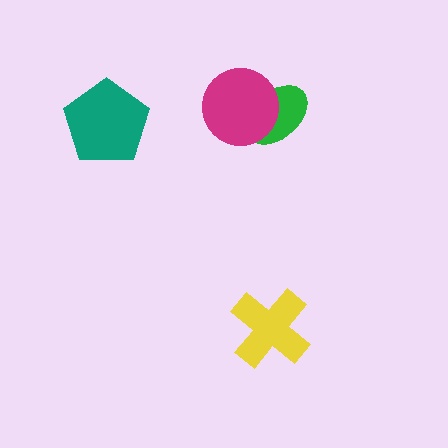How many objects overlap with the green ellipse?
1 object overlaps with the green ellipse.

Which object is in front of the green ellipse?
The magenta circle is in front of the green ellipse.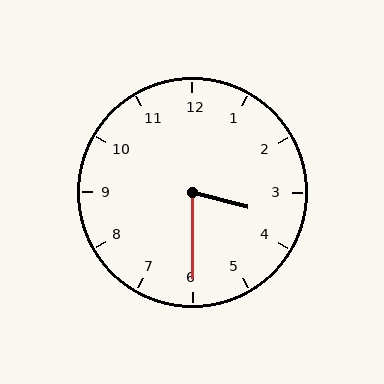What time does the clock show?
3:30.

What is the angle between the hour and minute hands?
Approximately 75 degrees.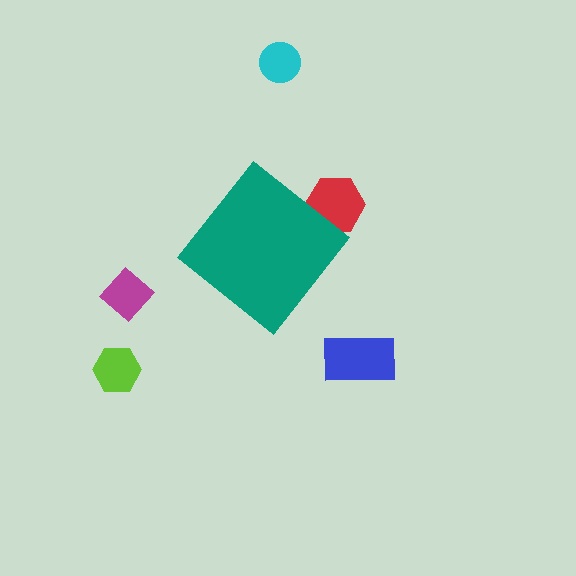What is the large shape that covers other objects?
A teal diamond.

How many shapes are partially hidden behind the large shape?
1 shape is partially hidden.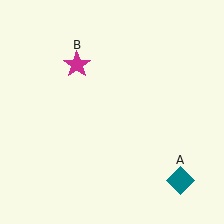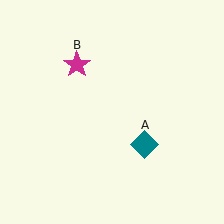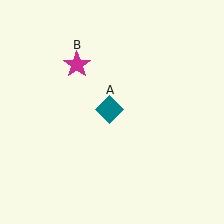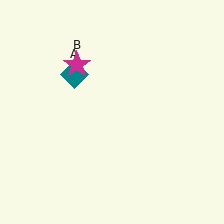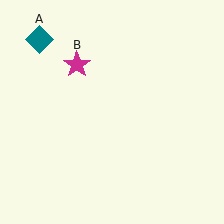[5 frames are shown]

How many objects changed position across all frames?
1 object changed position: teal diamond (object A).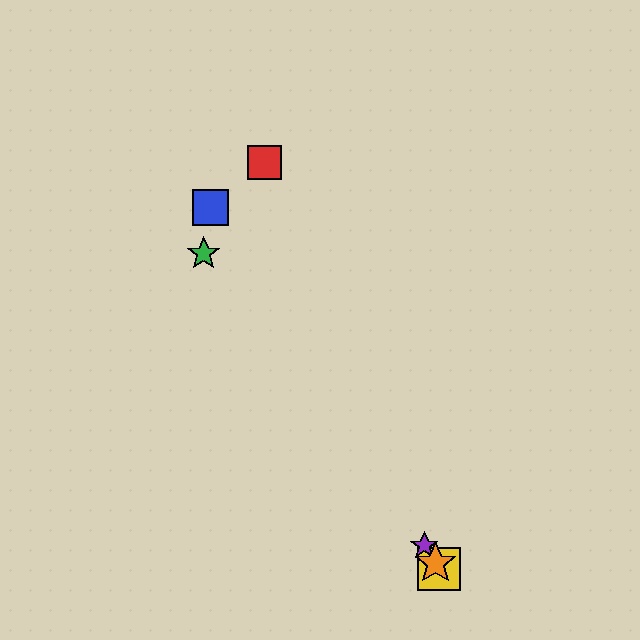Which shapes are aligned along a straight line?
The blue square, the yellow square, the purple star, the orange star are aligned along a straight line.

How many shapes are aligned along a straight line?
4 shapes (the blue square, the yellow square, the purple star, the orange star) are aligned along a straight line.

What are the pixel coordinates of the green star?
The green star is at (204, 253).